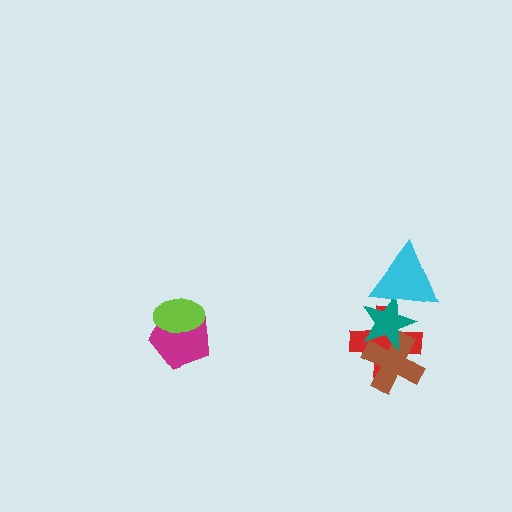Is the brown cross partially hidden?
Yes, it is partially covered by another shape.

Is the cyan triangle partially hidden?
No, no other shape covers it.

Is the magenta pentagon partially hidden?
Yes, it is partially covered by another shape.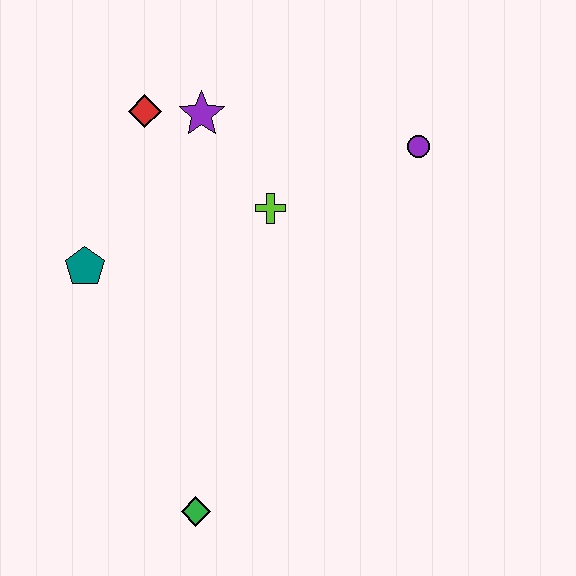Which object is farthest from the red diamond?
The green diamond is farthest from the red diamond.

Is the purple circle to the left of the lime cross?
No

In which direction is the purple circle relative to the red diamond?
The purple circle is to the right of the red diamond.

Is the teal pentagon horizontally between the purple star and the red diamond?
No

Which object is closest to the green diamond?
The teal pentagon is closest to the green diamond.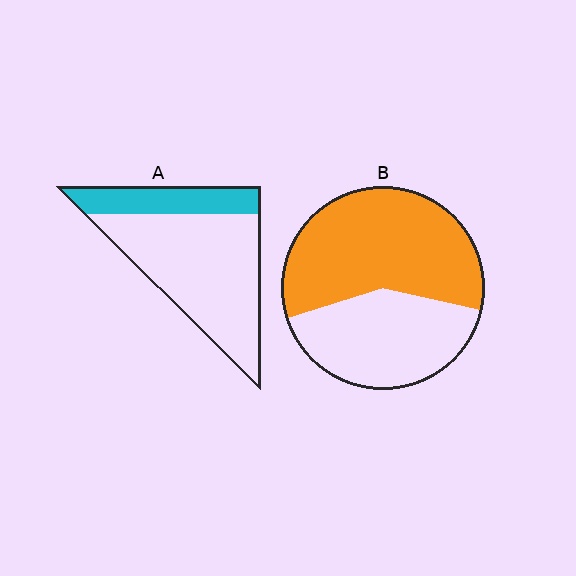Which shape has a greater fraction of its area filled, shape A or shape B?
Shape B.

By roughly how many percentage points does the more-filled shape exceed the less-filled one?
By roughly 35 percentage points (B over A).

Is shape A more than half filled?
No.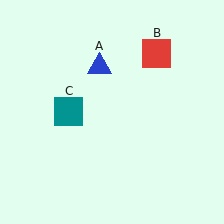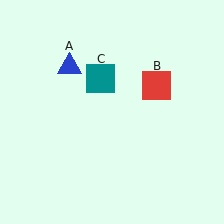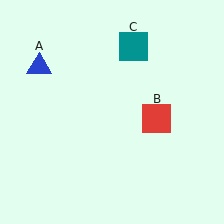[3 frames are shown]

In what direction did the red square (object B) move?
The red square (object B) moved down.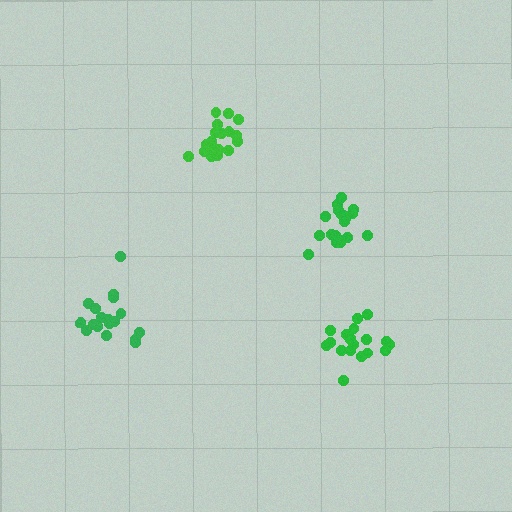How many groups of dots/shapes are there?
There are 4 groups.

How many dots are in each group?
Group 1: 18 dots, Group 2: 19 dots, Group 3: 19 dots, Group 4: 19 dots (75 total).